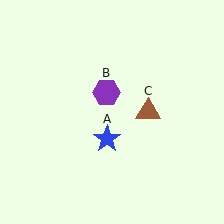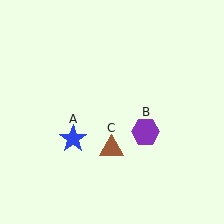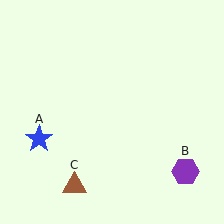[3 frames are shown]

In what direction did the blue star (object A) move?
The blue star (object A) moved left.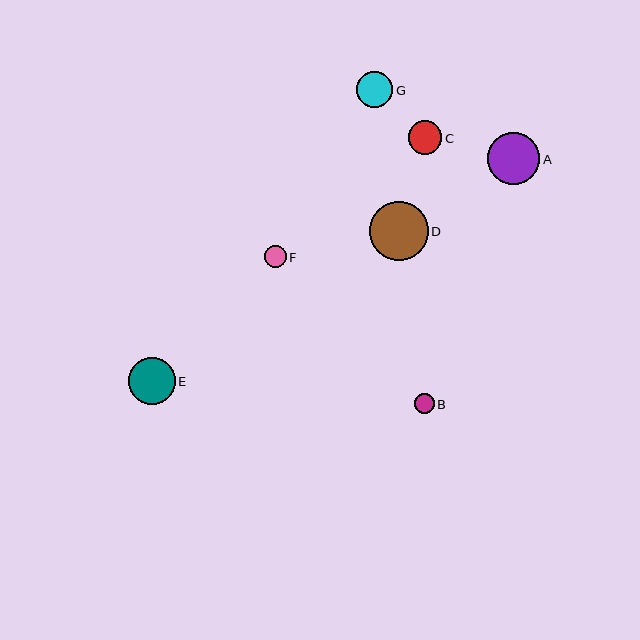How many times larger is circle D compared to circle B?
Circle D is approximately 2.9 times the size of circle B.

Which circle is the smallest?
Circle B is the smallest with a size of approximately 20 pixels.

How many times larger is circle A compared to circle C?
Circle A is approximately 1.6 times the size of circle C.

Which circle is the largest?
Circle D is the largest with a size of approximately 59 pixels.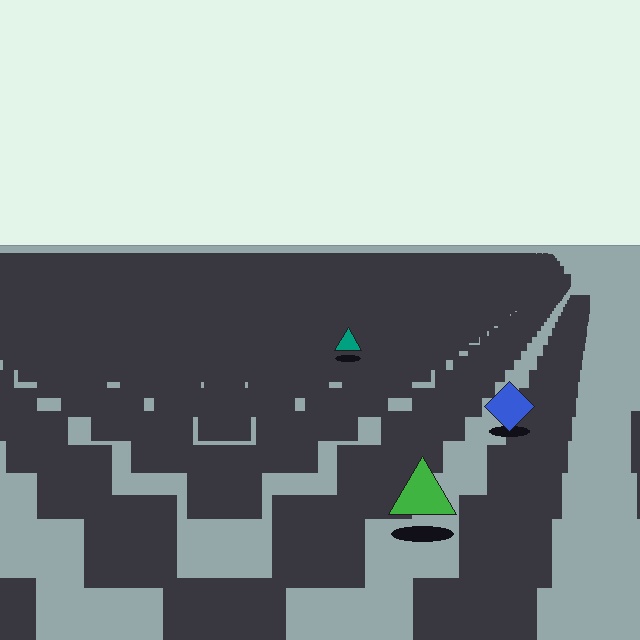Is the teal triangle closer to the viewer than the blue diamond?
No. The blue diamond is closer — you can tell from the texture gradient: the ground texture is coarser near it.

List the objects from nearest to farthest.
From nearest to farthest: the green triangle, the blue diamond, the teal triangle.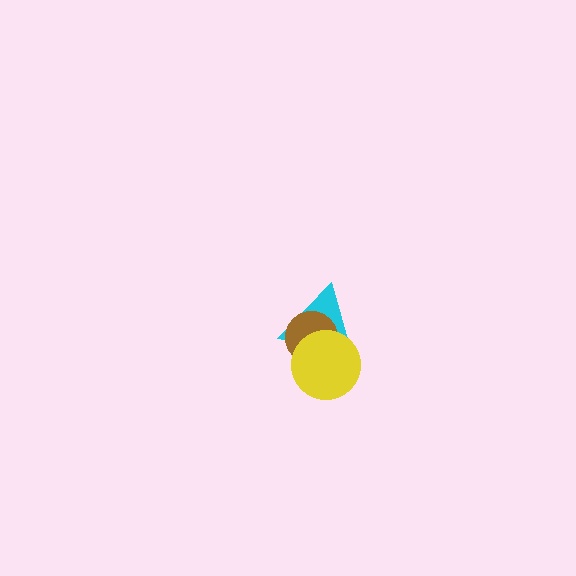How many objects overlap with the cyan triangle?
2 objects overlap with the cyan triangle.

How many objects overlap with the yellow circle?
2 objects overlap with the yellow circle.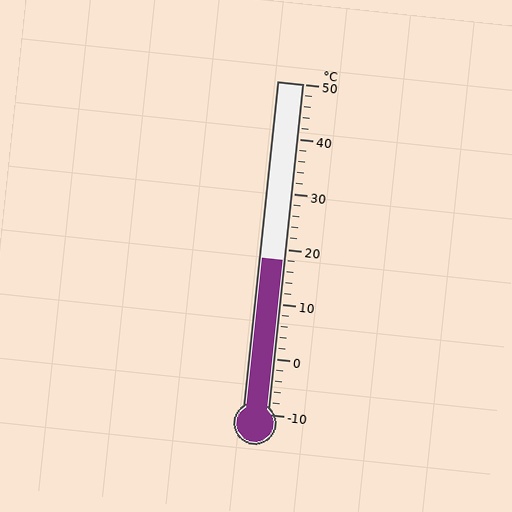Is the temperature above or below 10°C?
The temperature is above 10°C.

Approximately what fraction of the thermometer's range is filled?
The thermometer is filled to approximately 45% of its range.